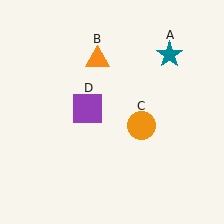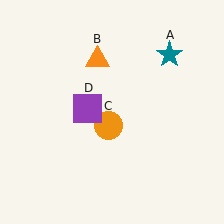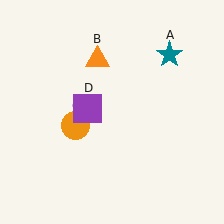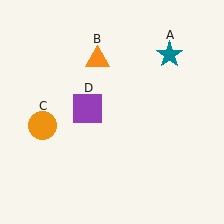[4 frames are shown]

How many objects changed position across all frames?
1 object changed position: orange circle (object C).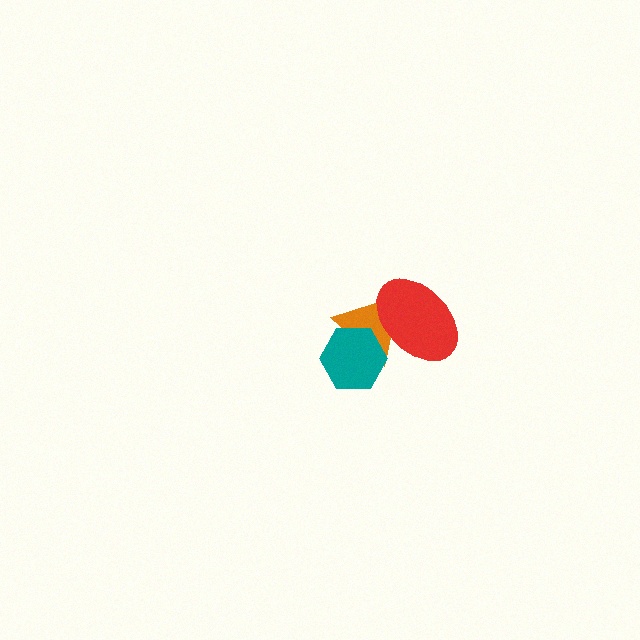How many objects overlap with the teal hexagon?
1 object overlaps with the teal hexagon.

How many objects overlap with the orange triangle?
2 objects overlap with the orange triangle.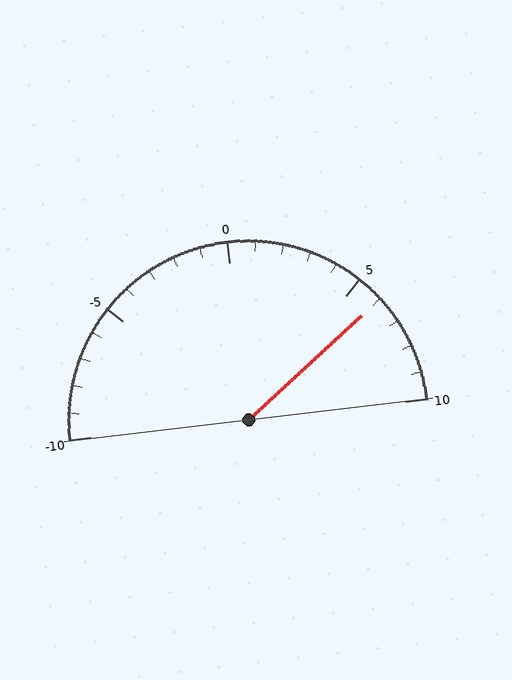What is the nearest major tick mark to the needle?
The nearest major tick mark is 5.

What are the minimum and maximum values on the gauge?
The gauge ranges from -10 to 10.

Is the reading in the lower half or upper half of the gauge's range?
The reading is in the upper half of the range (-10 to 10).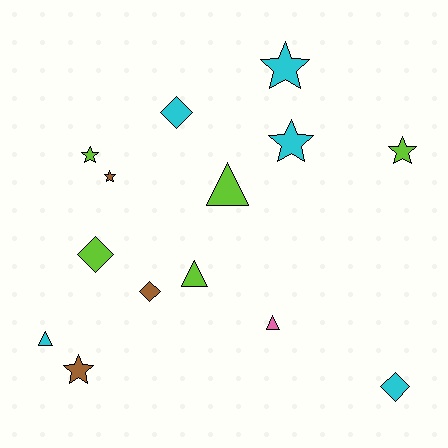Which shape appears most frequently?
Star, with 6 objects.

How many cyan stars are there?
There are 2 cyan stars.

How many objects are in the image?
There are 14 objects.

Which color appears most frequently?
Cyan, with 5 objects.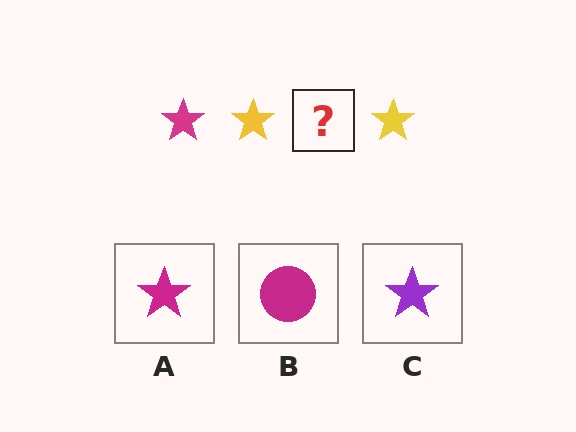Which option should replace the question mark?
Option A.